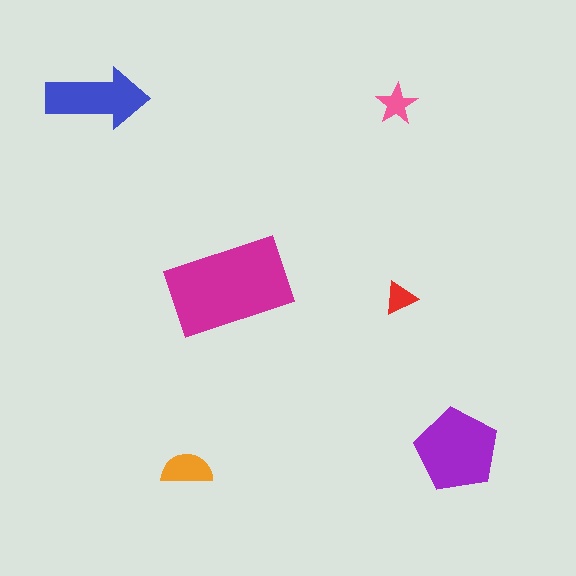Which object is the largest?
The magenta rectangle.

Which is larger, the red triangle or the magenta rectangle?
The magenta rectangle.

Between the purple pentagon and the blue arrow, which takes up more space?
The purple pentagon.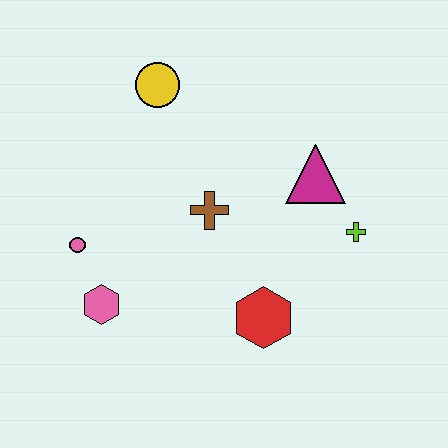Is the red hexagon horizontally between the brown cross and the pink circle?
No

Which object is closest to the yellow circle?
The brown cross is closest to the yellow circle.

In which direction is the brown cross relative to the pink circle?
The brown cross is to the right of the pink circle.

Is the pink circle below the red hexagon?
No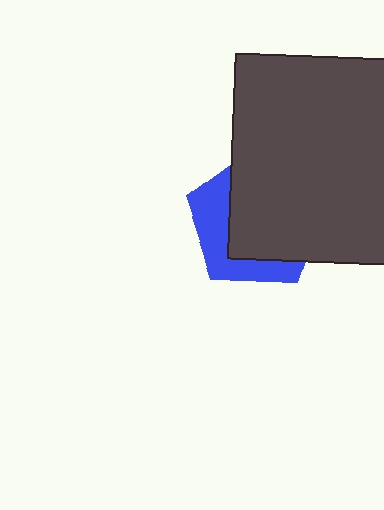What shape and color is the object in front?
The object in front is a dark gray square.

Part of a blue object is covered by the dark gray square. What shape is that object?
It is a pentagon.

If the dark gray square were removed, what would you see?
You would see the complete blue pentagon.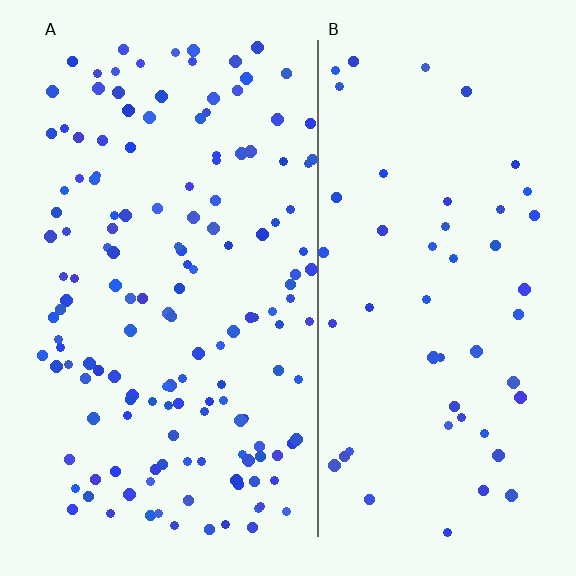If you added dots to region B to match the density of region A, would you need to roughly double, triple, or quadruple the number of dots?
Approximately triple.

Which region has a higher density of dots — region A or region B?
A (the left).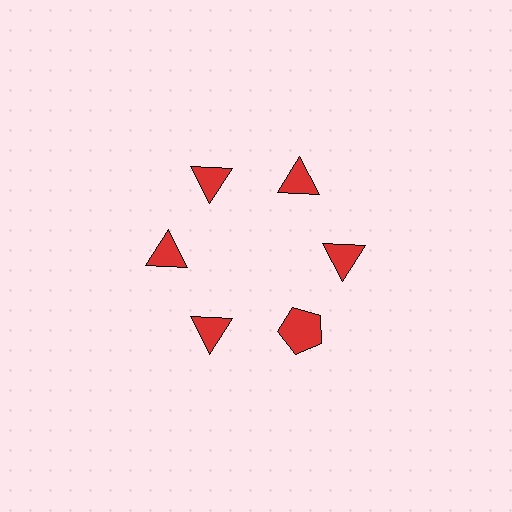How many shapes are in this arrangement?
There are 6 shapes arranged in a ring pattern.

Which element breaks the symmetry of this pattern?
The red pentagon at roughly the 5 o'clock position breaks the symmetry. All other shapes are red triangles.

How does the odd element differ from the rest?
It has a different shape: pentagon instead of triangle.